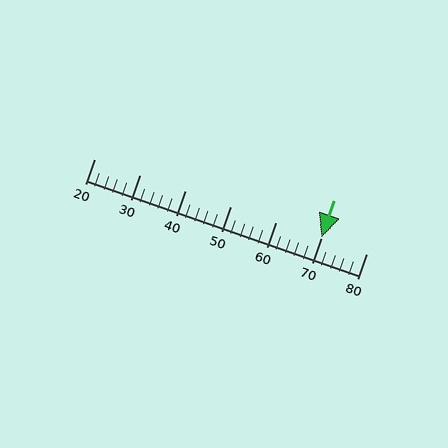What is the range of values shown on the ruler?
The ruler shows values from 20 to 80.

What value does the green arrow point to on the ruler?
The green arrow points to approximately 70.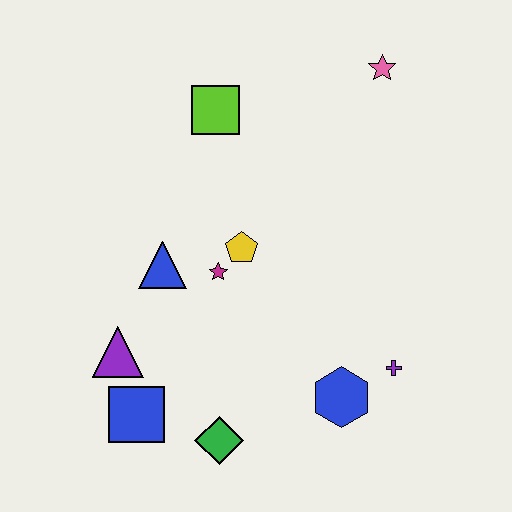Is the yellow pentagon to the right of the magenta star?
Yes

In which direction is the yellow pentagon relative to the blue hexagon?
The yellow pentagon is above the blue hexagon.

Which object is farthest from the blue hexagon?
The pink star is farthest from the blue hexagon.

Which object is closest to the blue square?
The purple triangle is closest to the blue square.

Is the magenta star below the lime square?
Yes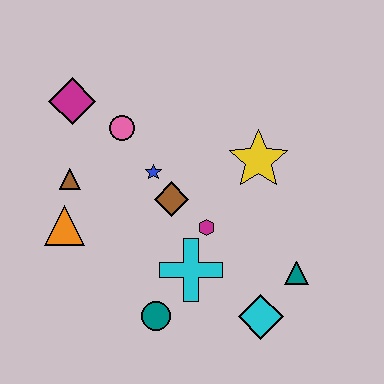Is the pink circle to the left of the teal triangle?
Yes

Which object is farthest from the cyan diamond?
The magenta diamond is farthest from the cyan diamond.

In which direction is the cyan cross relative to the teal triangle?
The cyan cross is to the left of the teal triangle.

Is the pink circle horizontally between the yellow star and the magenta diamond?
Yes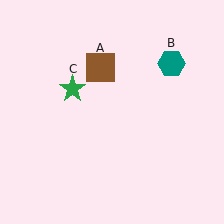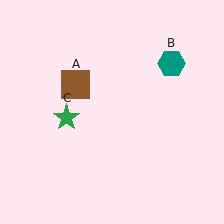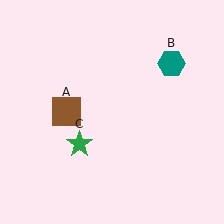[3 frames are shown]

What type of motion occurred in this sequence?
The brown square (object A), green star (object C) rotated counterclockwise around the center of the scene.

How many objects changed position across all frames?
2 objects changed position: brown square (object A), green star (object C).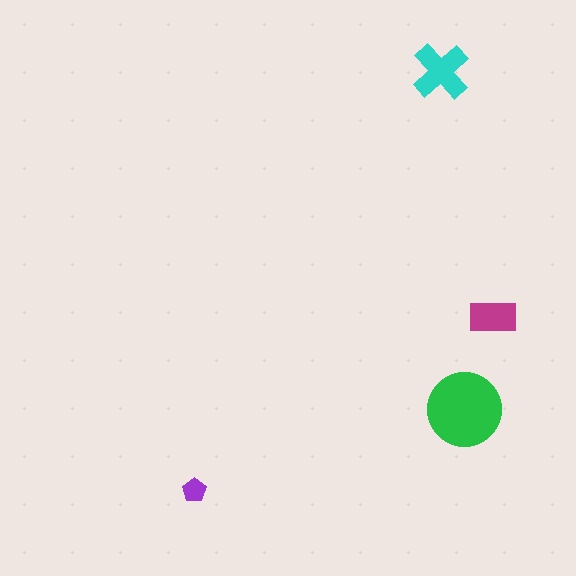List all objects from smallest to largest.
The purple pentagon, the magenta rectangle, the cyan cross, the green circle.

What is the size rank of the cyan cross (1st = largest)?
2nd.